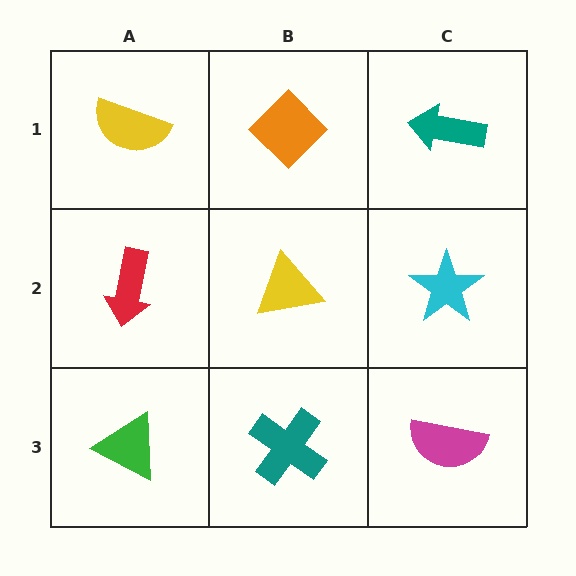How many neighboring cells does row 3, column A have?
2.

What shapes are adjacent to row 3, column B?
A yellow triangle (row 2, column B), a green triangle (row 3, column A), a magenta semicircle (row 3, column C).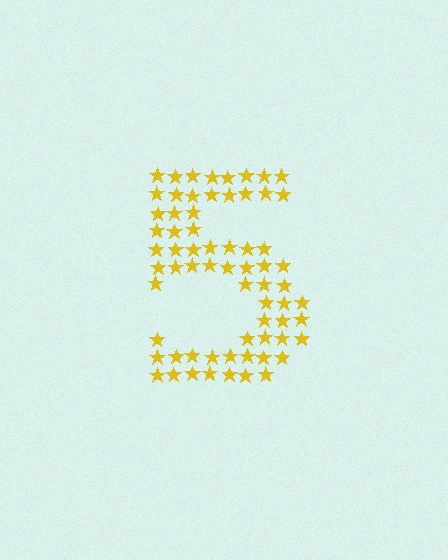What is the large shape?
The large shape is the digit 5.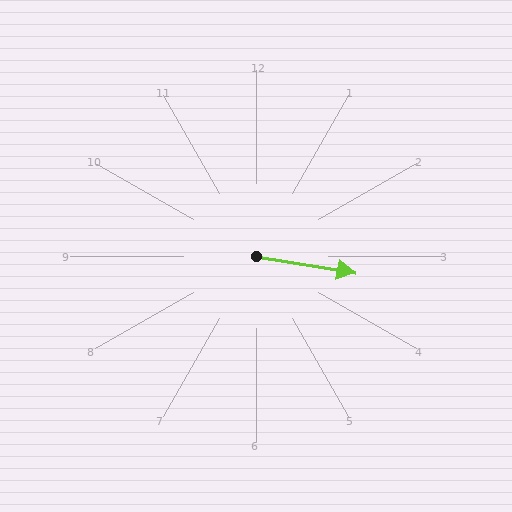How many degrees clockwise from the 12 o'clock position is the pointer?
Approximately 99 degrees.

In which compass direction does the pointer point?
East.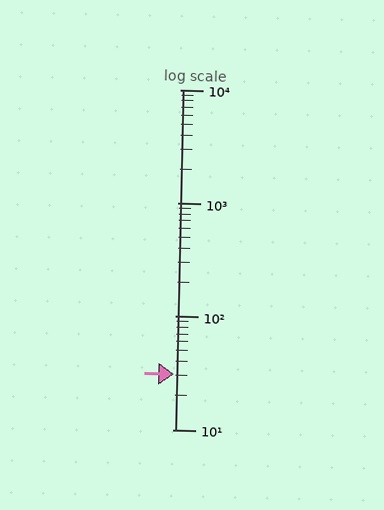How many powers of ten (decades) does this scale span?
The scale spans 3 decades, from 10 to 10000.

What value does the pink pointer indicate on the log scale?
The pointer indicates approximately 31.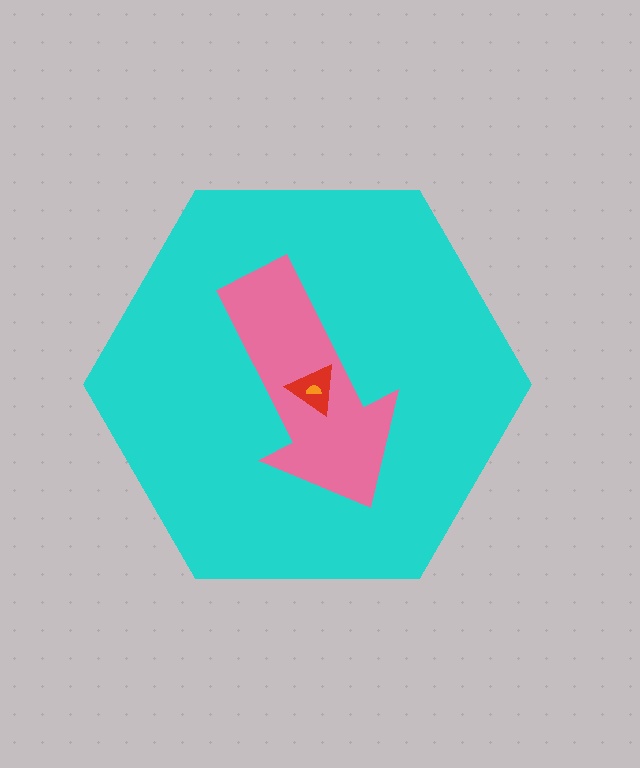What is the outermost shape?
The cyan hexagon.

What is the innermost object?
The orange semicircle.